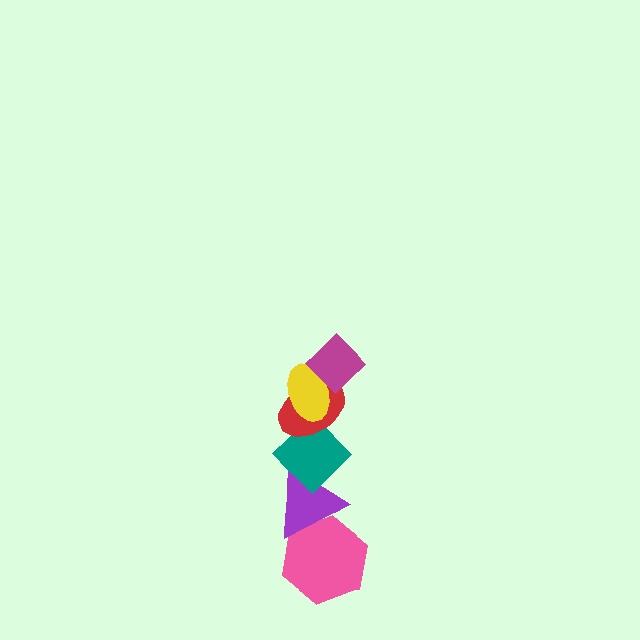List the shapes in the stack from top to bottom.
From top to bottom: the magenta diamond, the yellow ellipse, the red ellipse, the teal diamond, the purple triangle, the pink hexagon.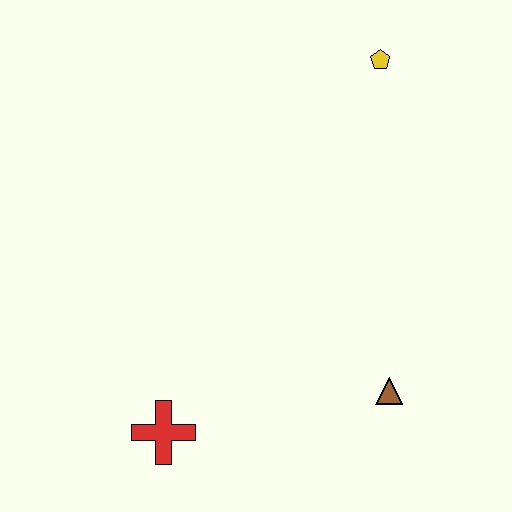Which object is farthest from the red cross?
The yellow pentagon is farthest from the red cross.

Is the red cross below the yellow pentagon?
Yes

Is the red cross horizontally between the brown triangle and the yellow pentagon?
No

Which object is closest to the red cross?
The brown triangle is closest to the red cross.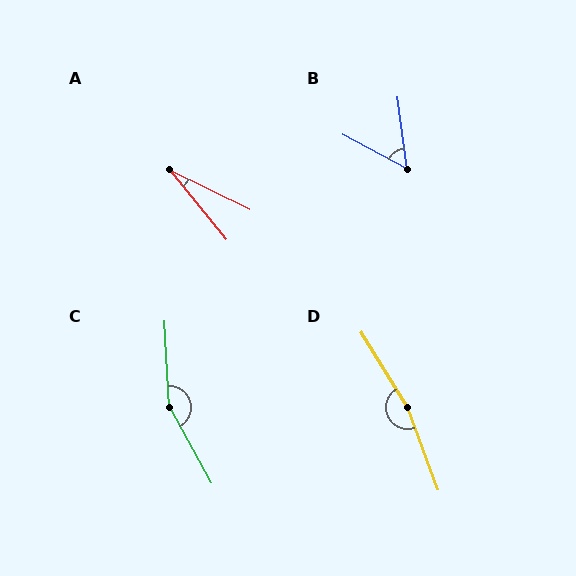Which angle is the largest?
D, at approximately 168 degrees.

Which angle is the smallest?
A, at approximately 24 degrees.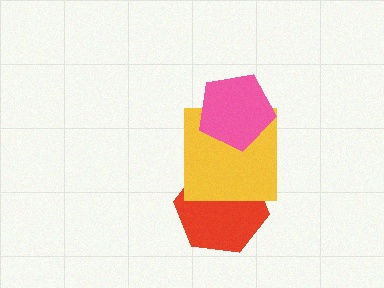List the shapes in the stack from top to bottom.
From top to bottom: the pink pentagon, the yellow square, the red hexagon.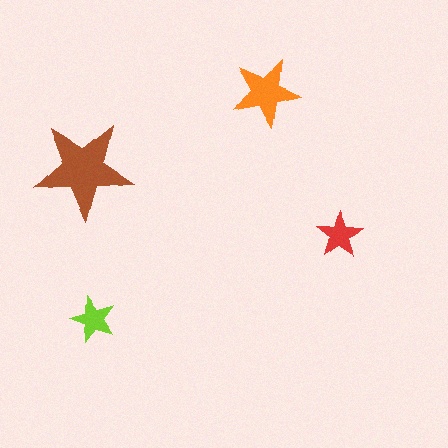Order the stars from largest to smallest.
the brown one, the orange one, the red one, the lime one.